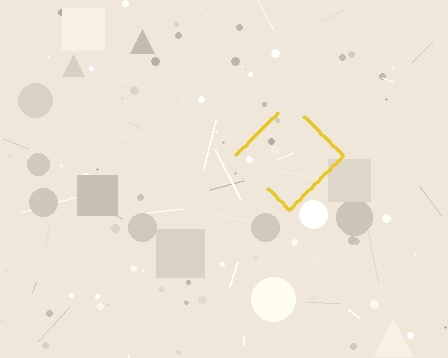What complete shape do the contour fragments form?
The contour fragments form a diamond.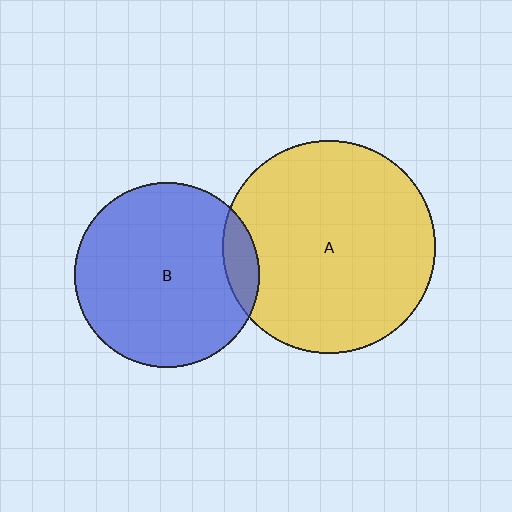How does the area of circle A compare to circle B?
Approximately 1.3 times.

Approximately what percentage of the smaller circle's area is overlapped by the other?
Approximately 10%.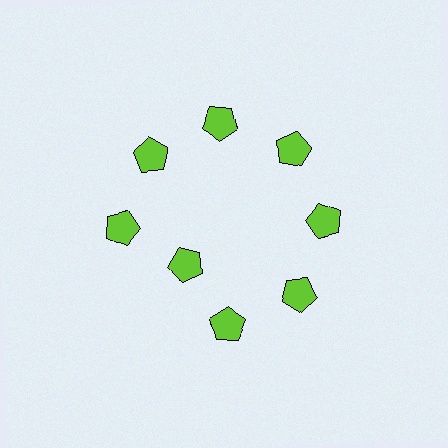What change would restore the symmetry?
The symmetry would be restored by moving it outward, back onto the ring so that all 8 pentagons sit at equal angles and equal distance from the center.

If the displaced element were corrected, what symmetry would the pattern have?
It would have 8-fold rotational symmetry — the pattern would map onto itself every 45 degrees.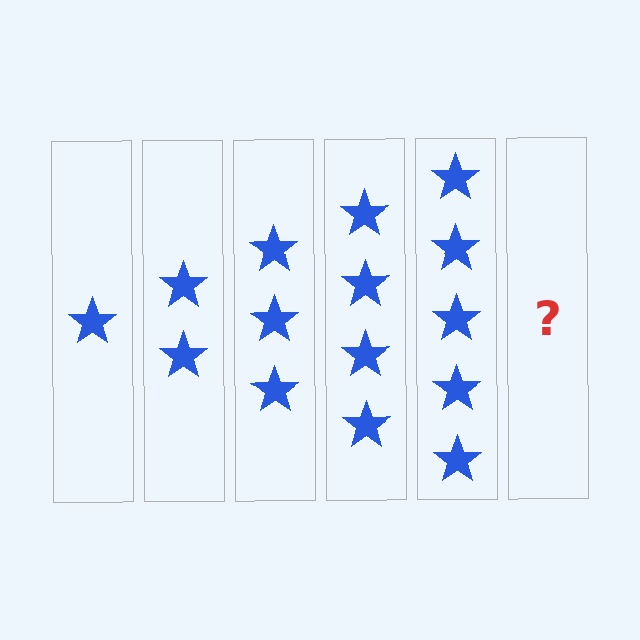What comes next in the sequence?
The next element should be 6 stars.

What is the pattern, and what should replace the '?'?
The pattern is that each step adds one more star. The '?' should be 6 stars.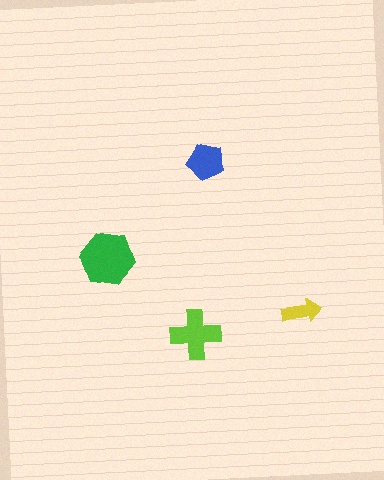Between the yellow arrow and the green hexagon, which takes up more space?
The green hexagon.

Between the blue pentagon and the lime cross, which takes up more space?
The lime cross.